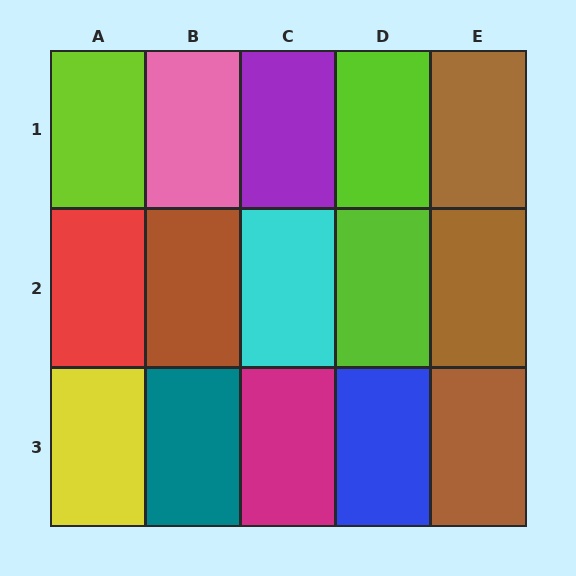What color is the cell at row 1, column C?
Purple.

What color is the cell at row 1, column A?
Lime.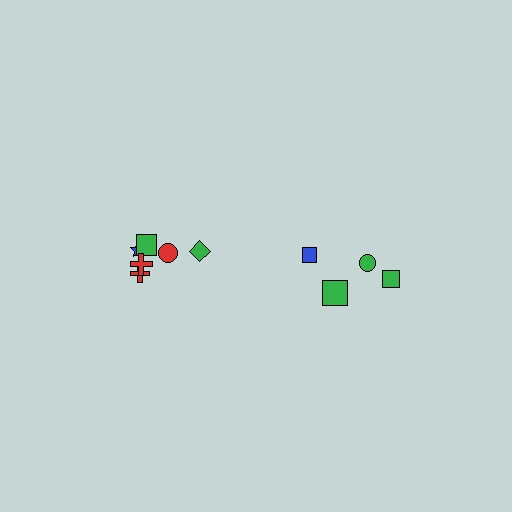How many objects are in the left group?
There are 6 objects.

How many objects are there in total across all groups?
There are 10 objects.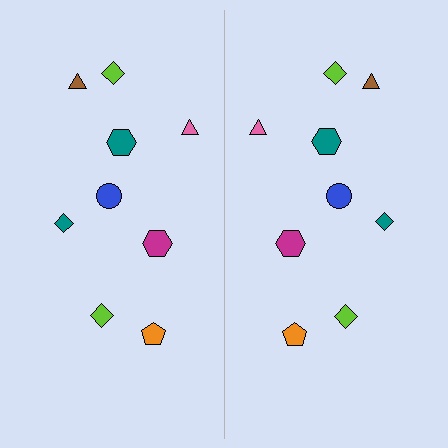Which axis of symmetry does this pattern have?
The pattern has a vertical axis of symmetry running through the center of the image.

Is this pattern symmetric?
Yes, this pattern has bilateral (reflection) symmetry.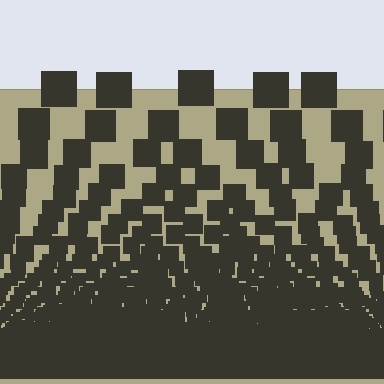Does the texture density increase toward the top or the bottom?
Density increases toward the bottom.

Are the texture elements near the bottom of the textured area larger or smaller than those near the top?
Smaller. The gradient is inverted — elements near the bottom are smaller and denser.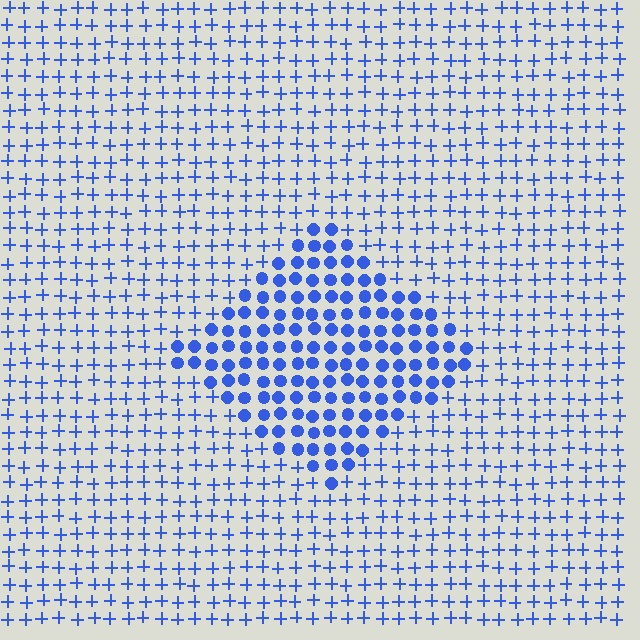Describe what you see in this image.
The image is filled with small blue elements arranged in a uniform grid. A diamond-shaped region contains circles, while the surrounding area contains plus signs. The boundary is defined purely by the change in element shape.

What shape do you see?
I see a diamond.